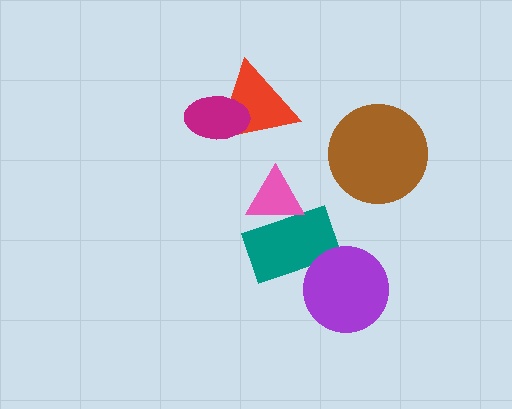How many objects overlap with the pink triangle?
1 object overlaps with the pink triangle.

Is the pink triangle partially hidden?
No, no other shape covers it.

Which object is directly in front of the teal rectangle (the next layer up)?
The pink triangle is directly in front of the teal rectangle.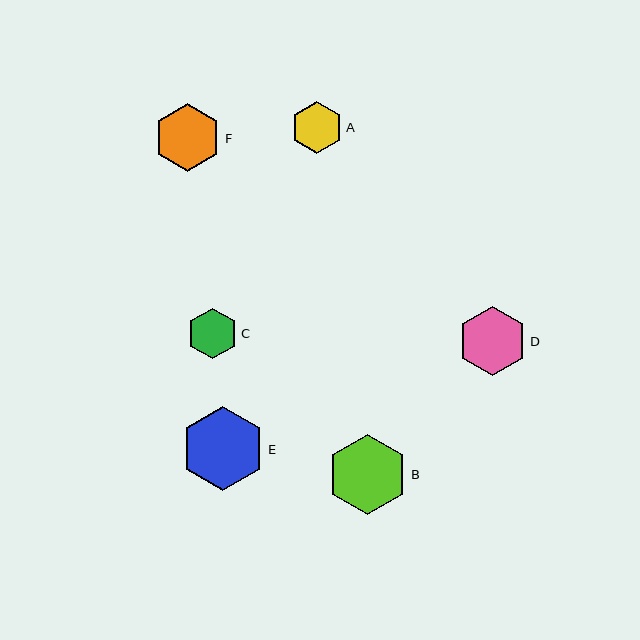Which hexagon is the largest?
Hexagon E is the largest with a size of approximately 84 pixels.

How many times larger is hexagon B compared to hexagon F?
Hexagon B is approximately 1.2 times the size of hexagon F.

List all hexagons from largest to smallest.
From largest to smallest: E, B, D, F, A, C.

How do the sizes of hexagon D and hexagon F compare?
Hexagon D and hexagon F are approximately the same size.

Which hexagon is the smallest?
Hexagon C is the smallest with a size of approximately 51 pixels.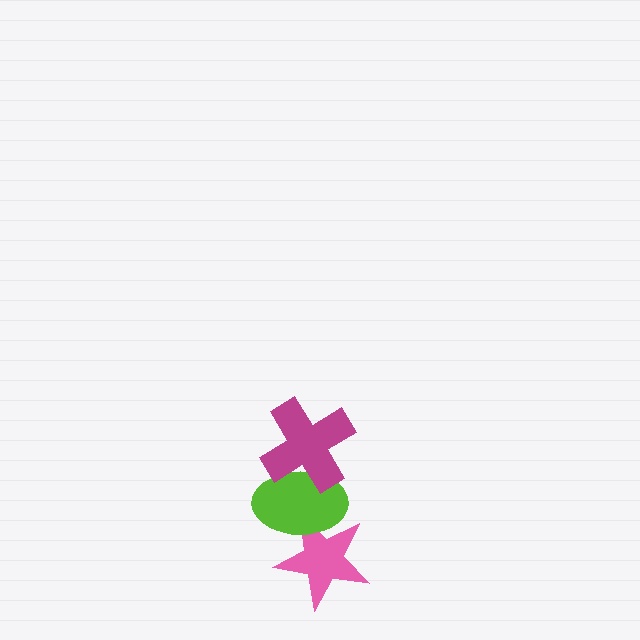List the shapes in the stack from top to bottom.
From top to bottom: the magenta cross, the lime ellipse, the pink star.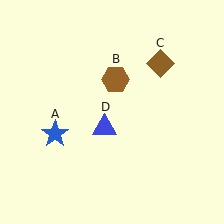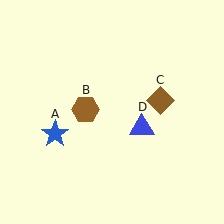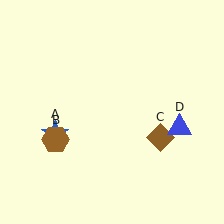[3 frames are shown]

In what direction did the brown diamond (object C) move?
The brown diamond (object C) moved down.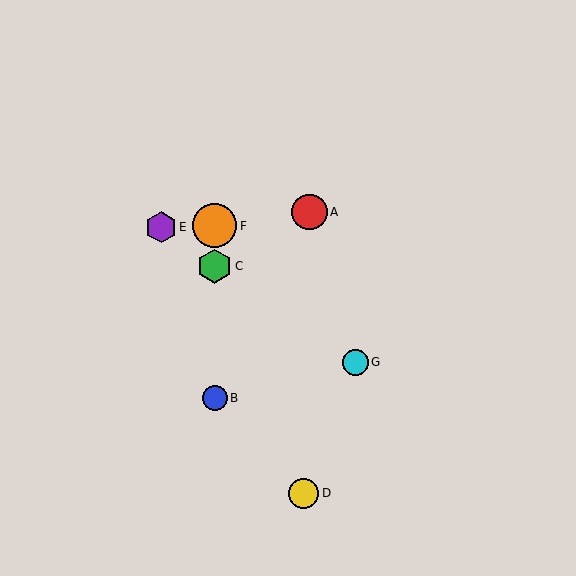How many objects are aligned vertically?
3 objects (B, C, F) are aligned vertically.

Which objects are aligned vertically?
Objects B, C, F are aligned vertically.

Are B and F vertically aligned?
Yes, both are at x≈215.